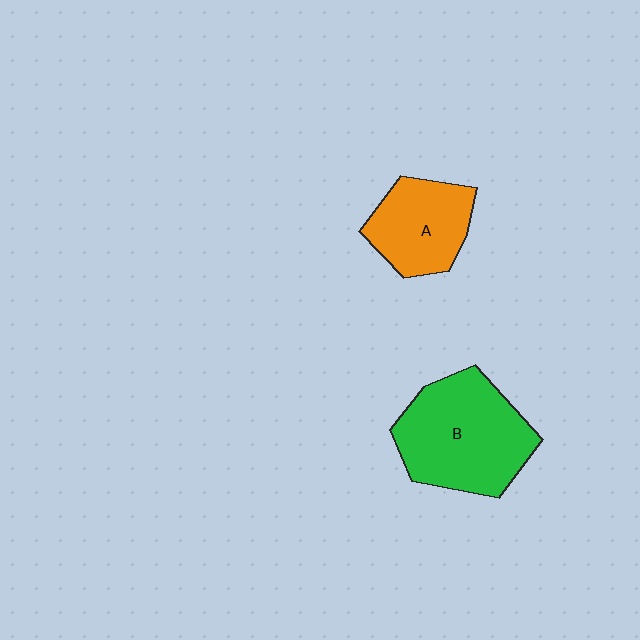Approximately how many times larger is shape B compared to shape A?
Approximately 1.6 times.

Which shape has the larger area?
Shape B (green).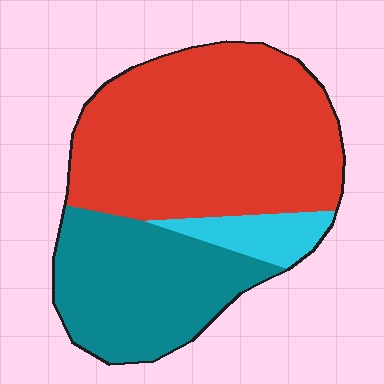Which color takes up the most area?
Red, at roughly 60%.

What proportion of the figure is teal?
Teal covers 33% of the figure.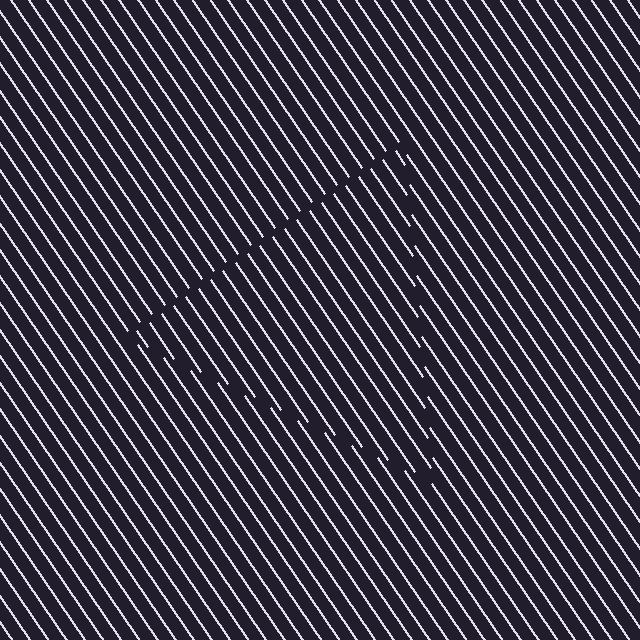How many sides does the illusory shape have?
3 sides — the line-ends trace a triangle.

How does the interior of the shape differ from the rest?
The interior of the shape contains the same grating, shifted by half a period — the contour is defined by the phase discontinuity where line-ends from the inner and outer gratings abut.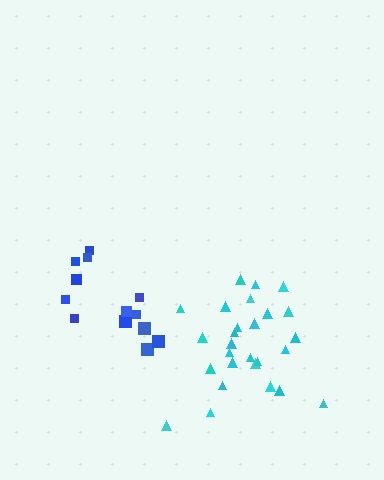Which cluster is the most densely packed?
Cyan.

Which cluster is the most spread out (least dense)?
Blue.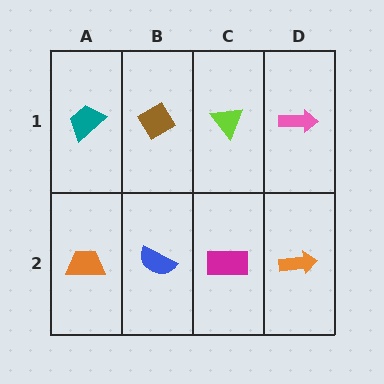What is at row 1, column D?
A pink arrow.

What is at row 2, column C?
A magenta rectangle.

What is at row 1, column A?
A teal trapezoid.